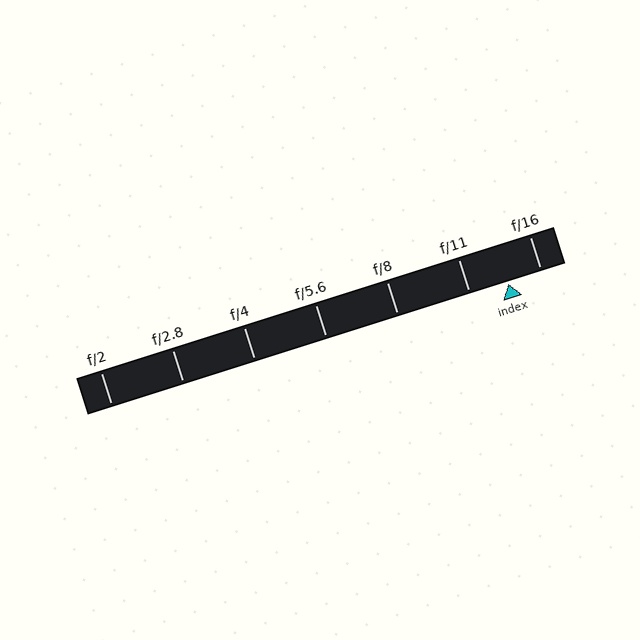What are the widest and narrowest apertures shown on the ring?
The widest aperture shown is f/2 and the narrowest is f/16.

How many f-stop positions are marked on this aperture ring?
There are 7 f-stop positions marked.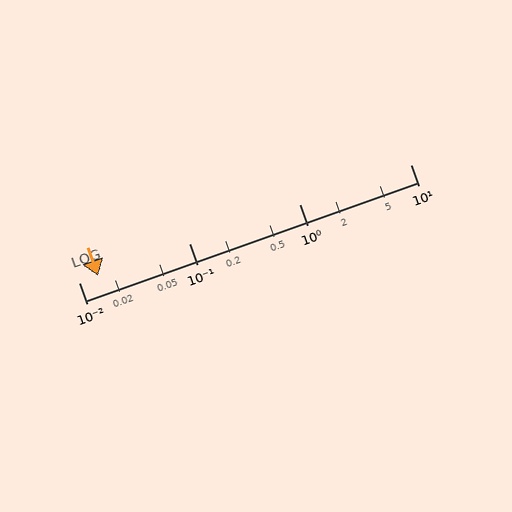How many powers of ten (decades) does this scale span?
The scale spans 3 decades, from 0.01 to 10.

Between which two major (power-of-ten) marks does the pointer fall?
The pointer is between 0.01 and 0.1.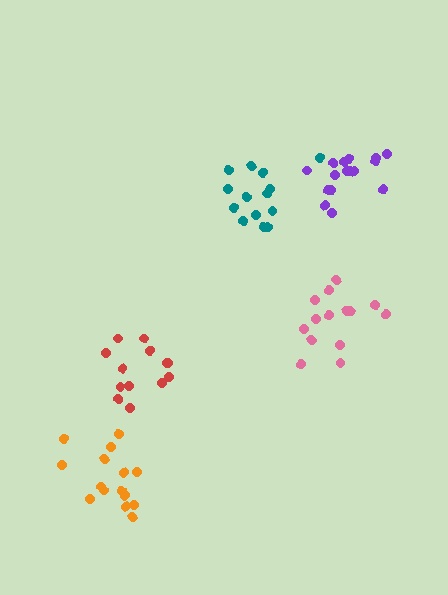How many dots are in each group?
Group 1: 14 dots, Group 2: 13 dots, Group 3: 15 dots, Group 4: 14 dots, Group 5: 16 dots (72 total).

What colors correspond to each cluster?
The clusters are colored: pink, red, orange, teal, purple.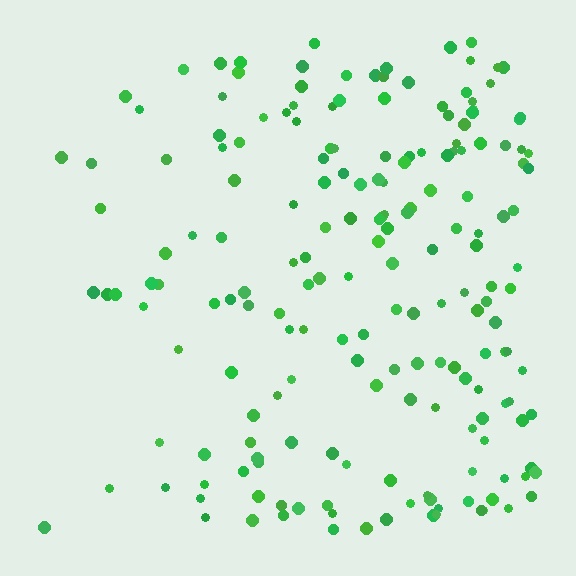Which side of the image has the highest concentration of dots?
The right.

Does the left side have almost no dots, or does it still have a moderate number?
Still a moderate number, just noticeably fewer than the right.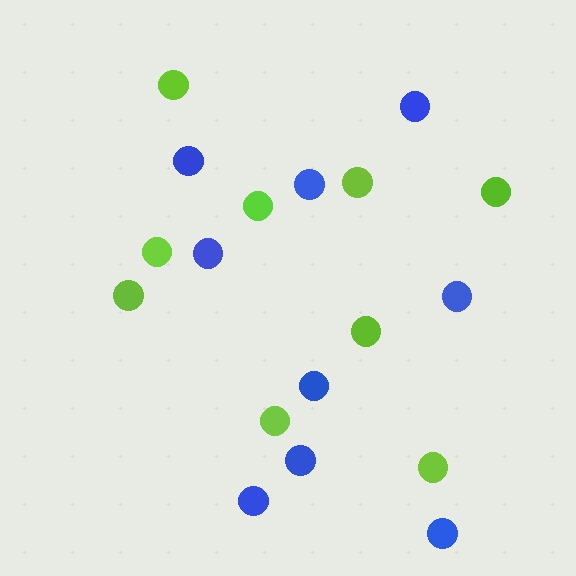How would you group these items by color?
There are 2 groups: one group of blue circles (9) and one group of lime circles (9).